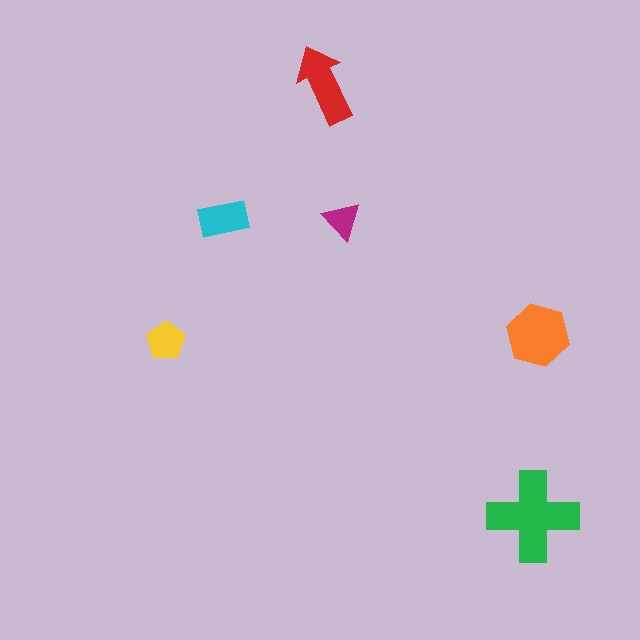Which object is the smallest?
The magenta triangle.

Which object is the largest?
The green cross.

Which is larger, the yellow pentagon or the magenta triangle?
The yellow pentagon.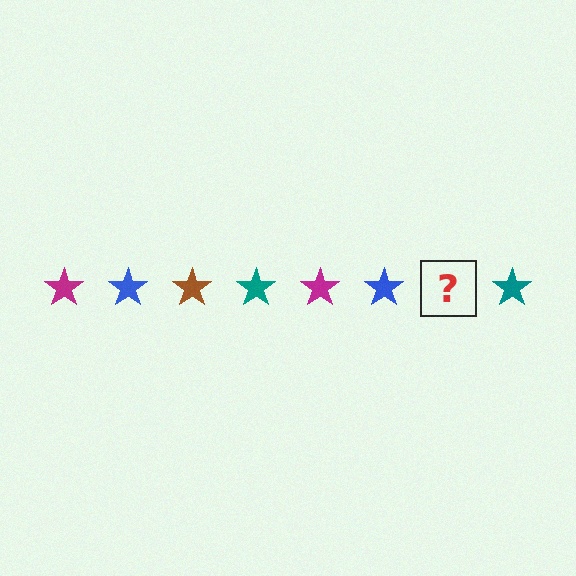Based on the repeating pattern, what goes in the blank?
The blank should be a brown star.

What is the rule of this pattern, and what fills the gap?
The rule is that the pattern cycles through magenta, blue, brown, teal stars. The gap should be filled with a brown star.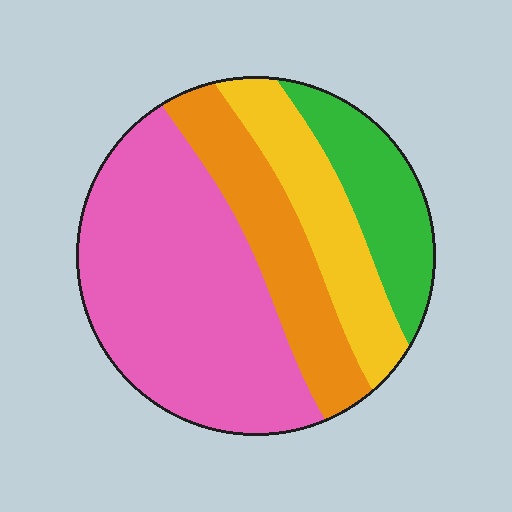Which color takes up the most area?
Pink, at roughly 45%.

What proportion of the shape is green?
Green takes up less than a quarter of the shape.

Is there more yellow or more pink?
Pink.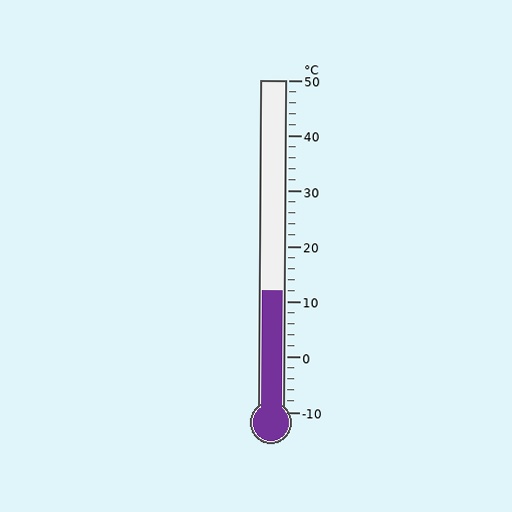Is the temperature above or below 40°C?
The temperature is below 40°C.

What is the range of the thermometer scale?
The thermometer scale ranges from -10°C to 50°C.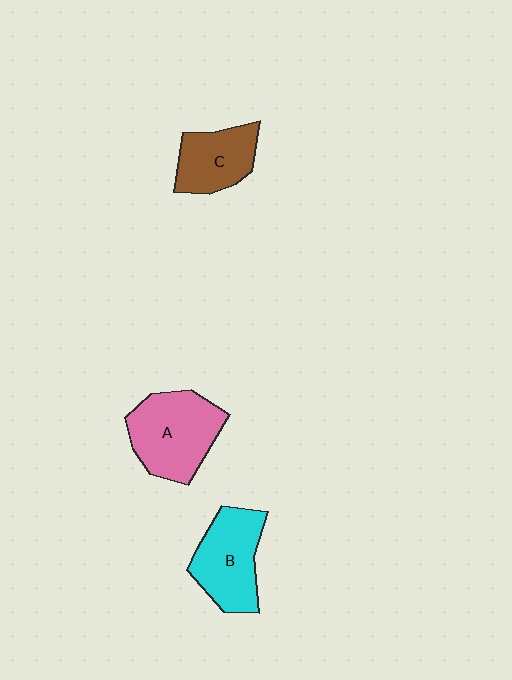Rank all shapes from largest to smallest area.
From largest to smallest: A (pink), B (cyan), C (brown).